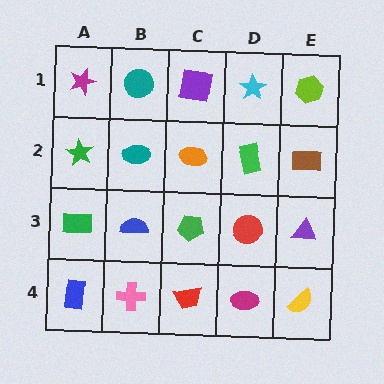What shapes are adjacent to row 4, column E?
A purple triangle (row 3, column E), a magenta ellipse (row 4, column D).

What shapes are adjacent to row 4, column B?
A blue semicircle (row 3, column B), a blue rectangle (row 4, column A), a red trapezoid (row 4, column C).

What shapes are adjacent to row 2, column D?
A cyan star (row 1, column D), a red circle (row 3, column D), an orange ellipse (row 2, column C), a brown rectangle (row 2, column E).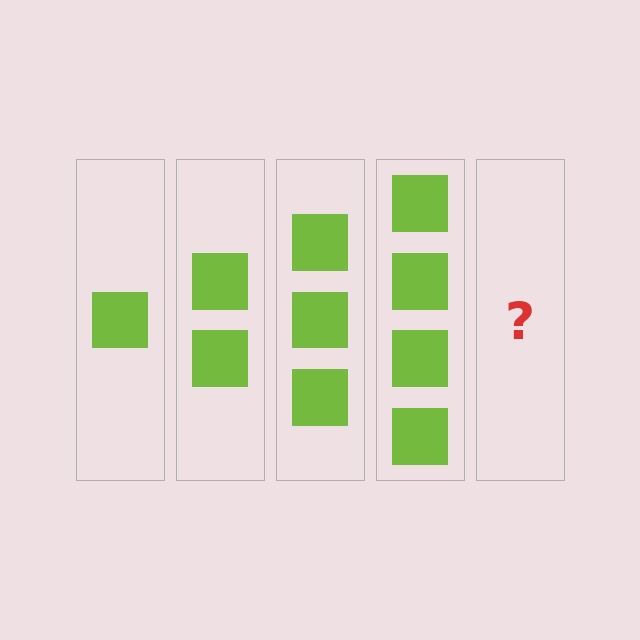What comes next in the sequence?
The next element should be 5 squares.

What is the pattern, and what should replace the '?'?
The pattern is that each step adds one more square. The '?' should be 5 squares.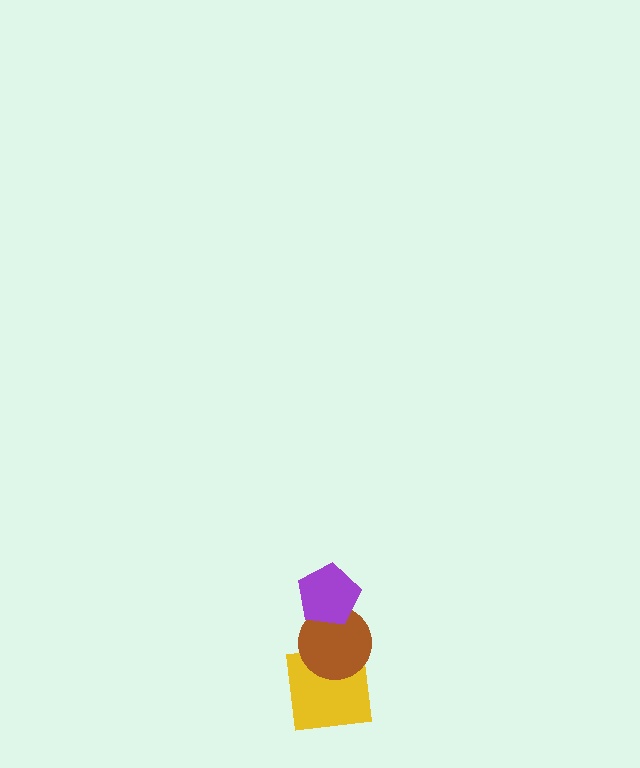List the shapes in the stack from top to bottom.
From top to bottom: the purple pentagon, the brown circle, the yellow square.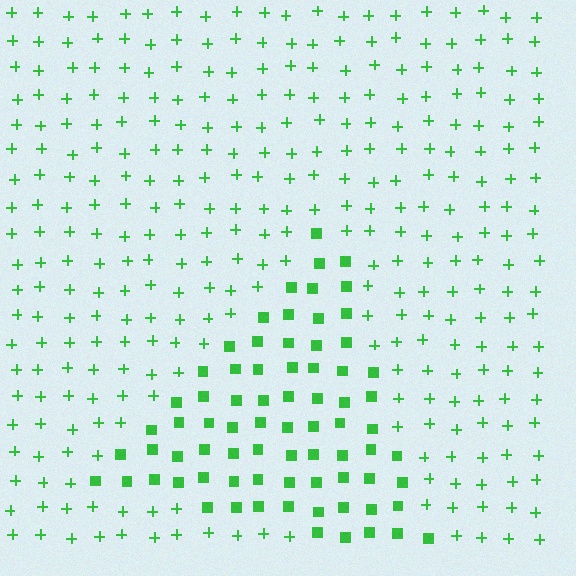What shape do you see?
I see a triangle.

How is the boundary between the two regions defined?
The boundary is defined by a change in element shape: squares inside vs. plus signs outside. All elements share the same color and spacing.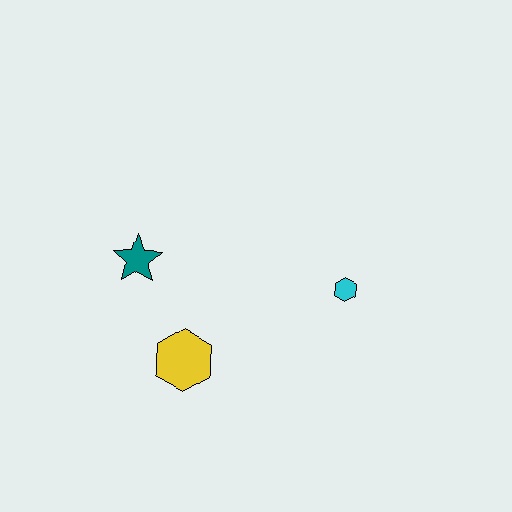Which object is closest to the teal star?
The yellow hexagon is closest to the teal star.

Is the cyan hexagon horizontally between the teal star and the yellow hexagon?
No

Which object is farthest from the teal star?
The cyan hexagon is farthest from the teal star.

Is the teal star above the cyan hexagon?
Yes